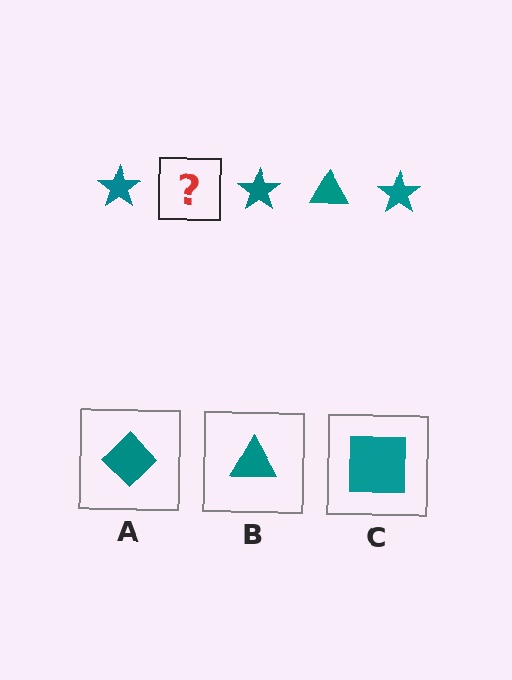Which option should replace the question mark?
Option B.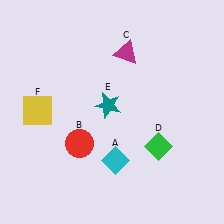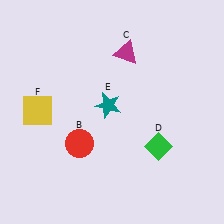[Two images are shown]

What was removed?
The cyan diamond (A) was removed in Image 2.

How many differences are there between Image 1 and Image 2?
There is 1 difference between the two images.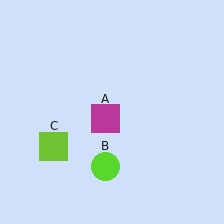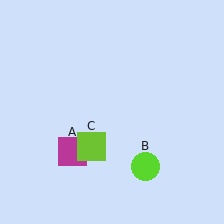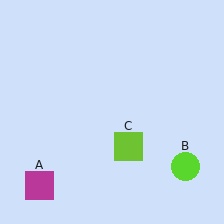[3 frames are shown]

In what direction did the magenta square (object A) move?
The magenta square (object A) moved down and to the left.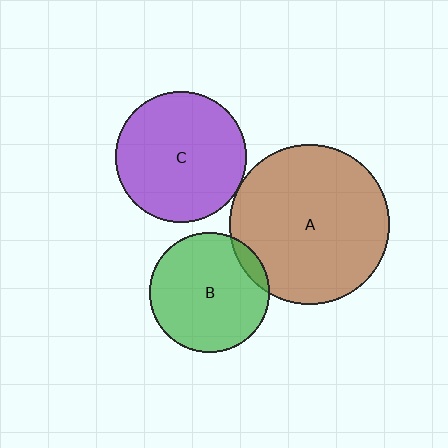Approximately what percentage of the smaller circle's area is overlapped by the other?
Approximately 10%.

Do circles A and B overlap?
Yes.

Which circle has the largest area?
Circle A (brown).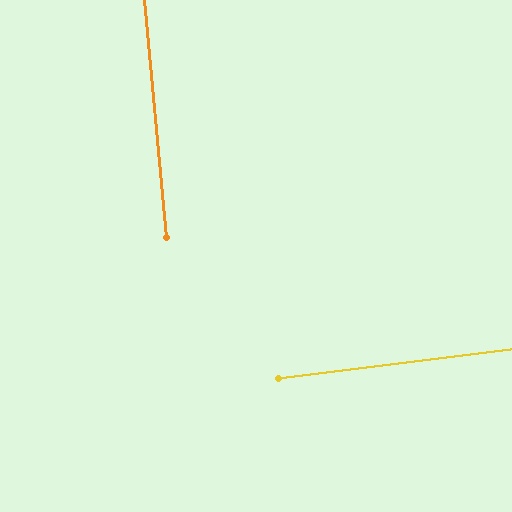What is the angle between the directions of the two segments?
Approximately 88 degrees.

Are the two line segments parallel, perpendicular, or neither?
Perpendicular — they meet at approximately 88°.